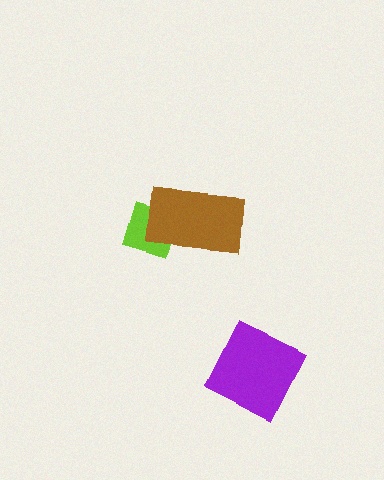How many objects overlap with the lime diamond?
1 object overlaps with the lime diamond.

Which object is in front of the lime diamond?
The brown rectangle is in front of the lime diamond.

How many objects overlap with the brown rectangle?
1 object overlaps with the brown rectangle.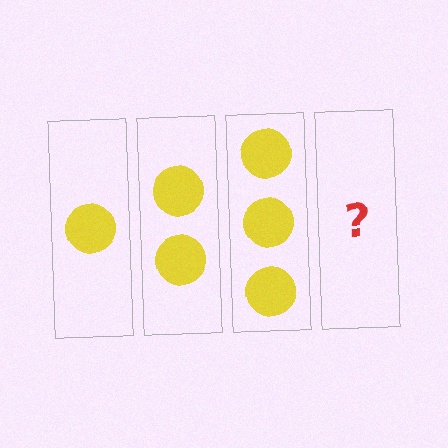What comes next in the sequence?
The next element should be 4 circles.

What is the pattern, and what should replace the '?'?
The pattern is that each step adds one more circle. The '?' should be 4 circles.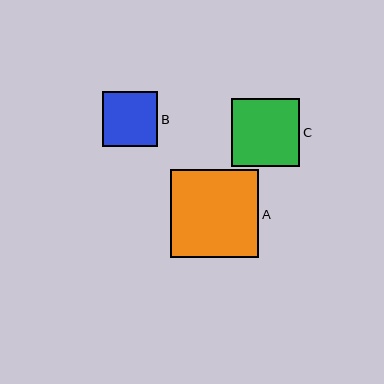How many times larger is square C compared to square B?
Square C is approximately 1.2 times the size of square B.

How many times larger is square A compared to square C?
Square A is approximately 1.3 times the size of square C.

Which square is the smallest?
Square B is the smallest with a size of approximately 55 pixels.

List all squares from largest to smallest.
From largest to smallest: A, C, B.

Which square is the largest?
Square A is the largest with a size of approximately 88 pixels.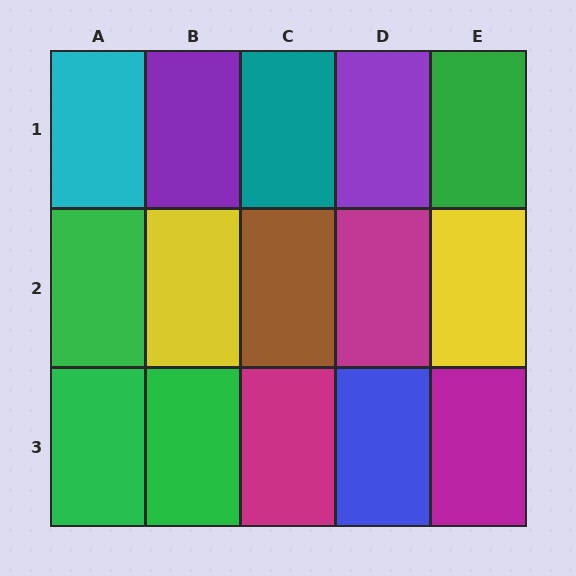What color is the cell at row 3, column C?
Magenta.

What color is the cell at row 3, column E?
Magenta.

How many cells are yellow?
2 cells are yellow.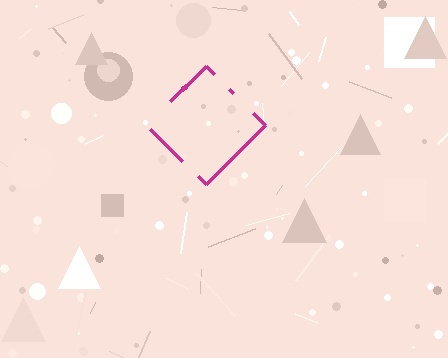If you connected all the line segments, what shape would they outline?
They would outline a diamond.